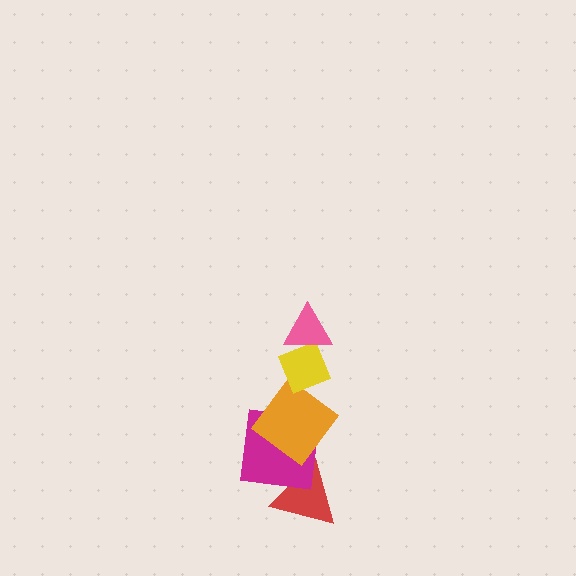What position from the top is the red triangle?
The red triangle is 5th from the top.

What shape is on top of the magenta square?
The orange diamond is on top of the magenta square.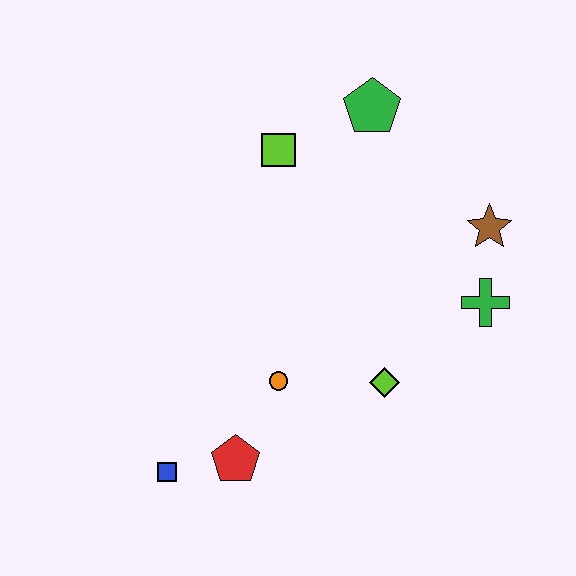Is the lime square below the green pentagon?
Yes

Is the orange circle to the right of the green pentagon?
No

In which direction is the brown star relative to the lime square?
The brown star is to the right of the lime square.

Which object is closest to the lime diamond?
The orange circle is closest to the lime diamond.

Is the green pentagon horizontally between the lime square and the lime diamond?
Yes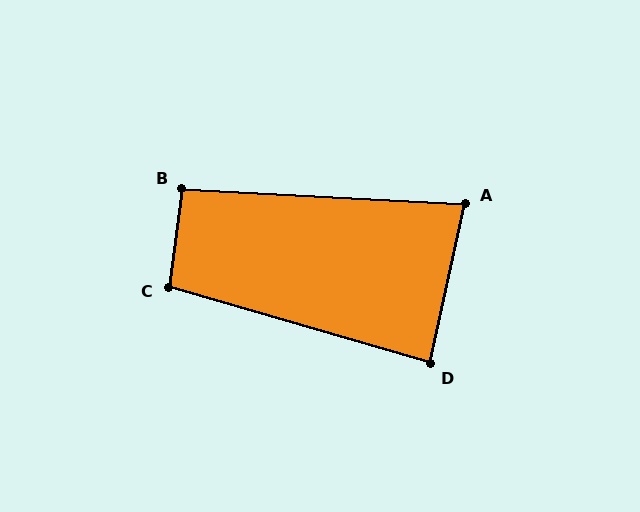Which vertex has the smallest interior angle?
A, at approximately 81 degrees.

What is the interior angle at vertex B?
Approximately 94 degrees (approximately right).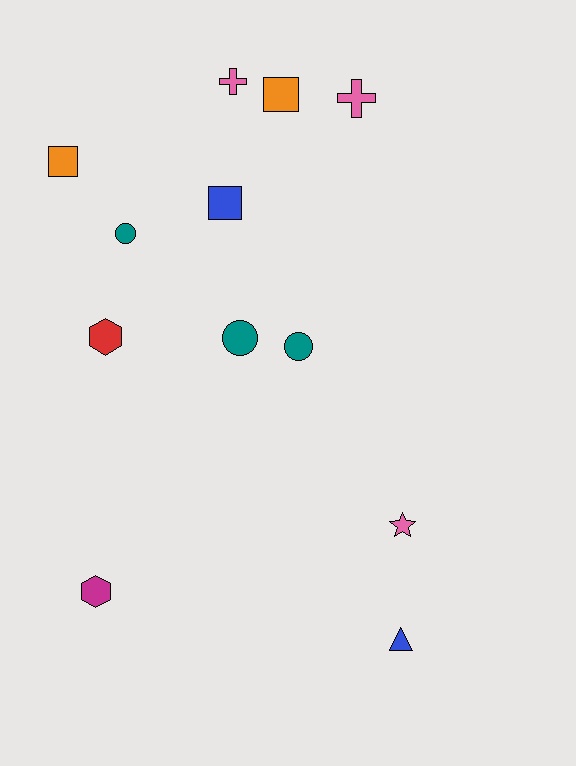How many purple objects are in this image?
There are no purple objects.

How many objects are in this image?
There are 12 objects.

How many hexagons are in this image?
There are 2 hexagons.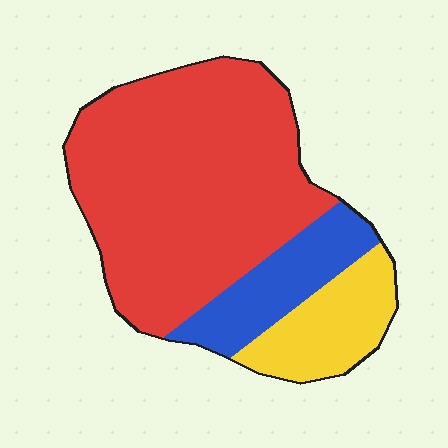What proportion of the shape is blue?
Blue takes up less than a quarter of the shape.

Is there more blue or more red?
Red.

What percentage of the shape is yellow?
Yellow covers 16% of the shape.